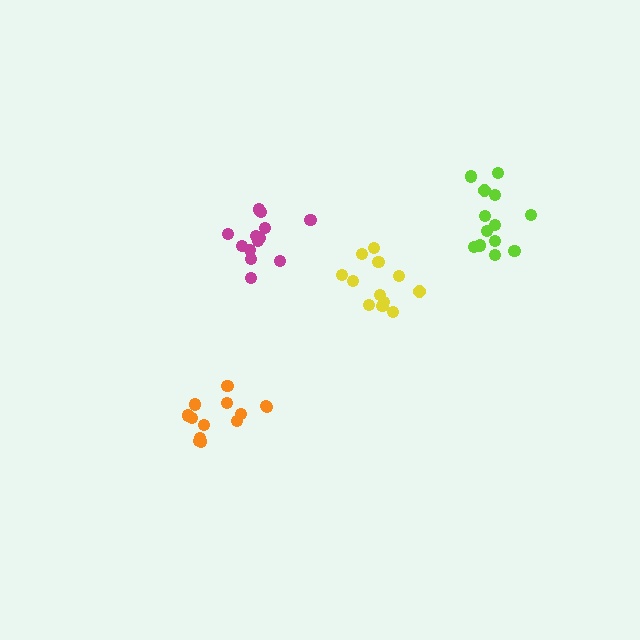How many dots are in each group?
Group 1: 13 dots, Group 2: 13 dots, Group 3: 13 dots, Group 4: 13 dots (52 total).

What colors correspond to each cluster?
The clusters are colored: magenta, lime, orange, yellow.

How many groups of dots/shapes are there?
There are 4 groups.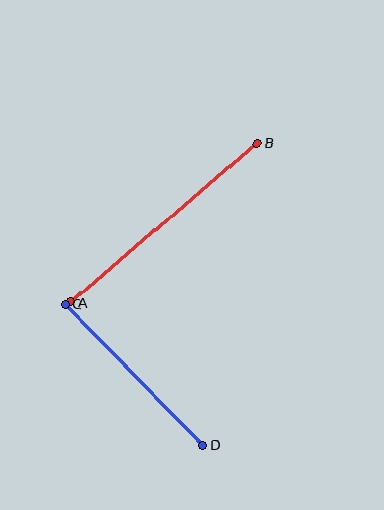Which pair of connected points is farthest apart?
Points A and B are farthest apart.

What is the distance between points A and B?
The distance is approximately 245 pixels.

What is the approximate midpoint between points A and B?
The midpoint is at approximately (164, 223) pixels.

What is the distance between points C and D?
The distance is approximately 197 pixels.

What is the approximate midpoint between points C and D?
The midpoint is at approximately (135, 375) pixels.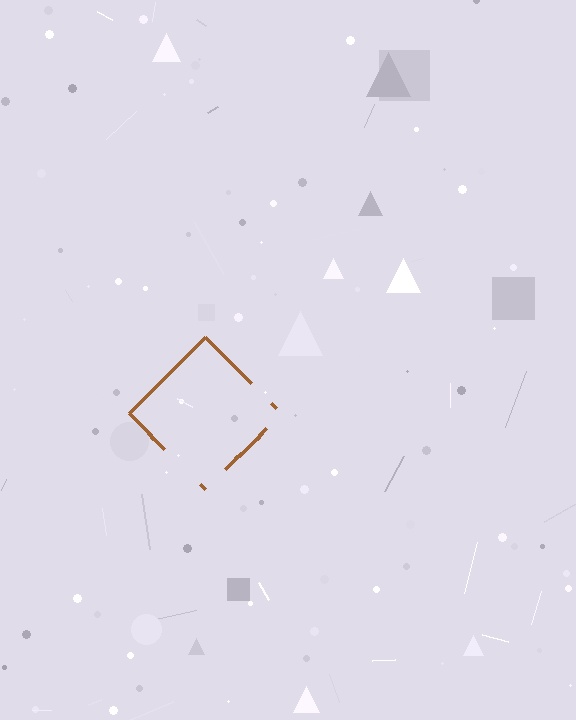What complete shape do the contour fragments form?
The contour fragments form a diamond.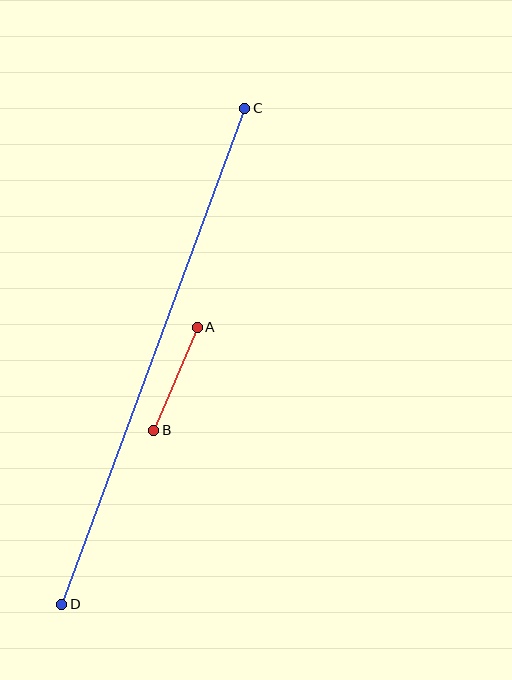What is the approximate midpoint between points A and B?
The midpoint is at approximately (176, 379) pixels.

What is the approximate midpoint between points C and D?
The midpoint is at approximately (153, 356) pixels.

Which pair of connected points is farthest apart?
Points C and D are farthest apart.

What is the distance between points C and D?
The distance is approximately 529 pixels.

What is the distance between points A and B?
The distance is approximately 112 pixels.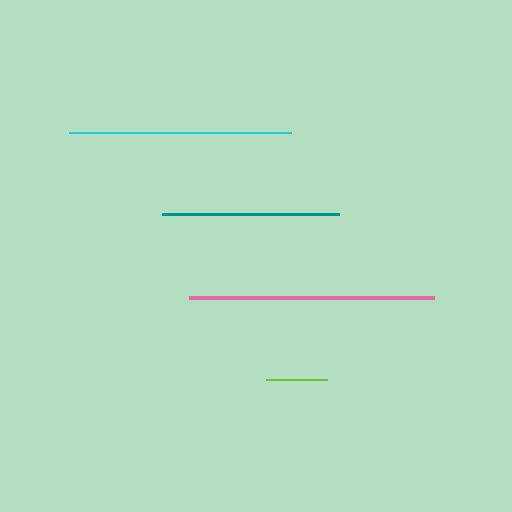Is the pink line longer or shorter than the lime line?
The pink line is longer than the lime line.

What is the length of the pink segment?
The pink segment is approximately 246 pixels long.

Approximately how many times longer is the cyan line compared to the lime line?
The cyan line is approximately 3.6 times the length of the lime line.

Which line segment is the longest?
The pink line is the longest at approximately 246 pixels.